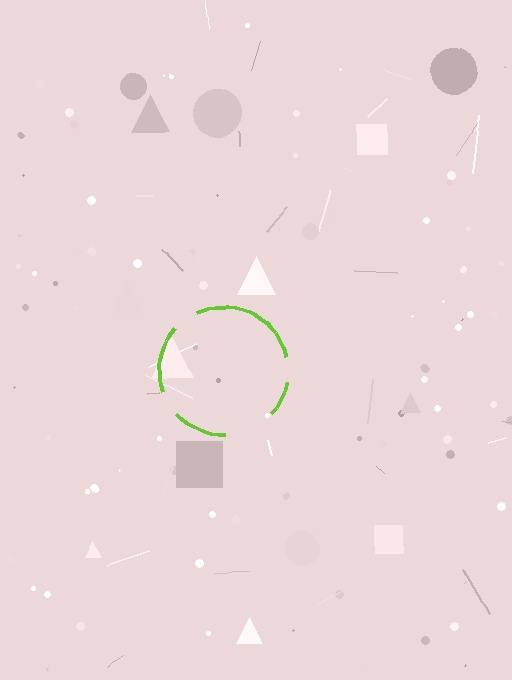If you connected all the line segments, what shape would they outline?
They would outline a circle.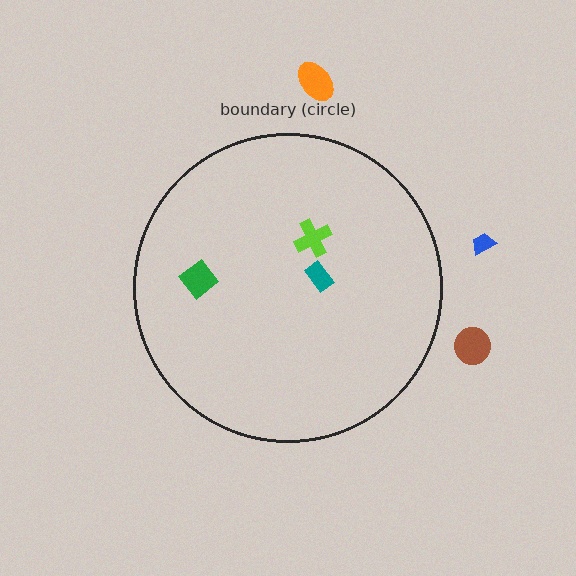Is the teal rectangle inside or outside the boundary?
Inside.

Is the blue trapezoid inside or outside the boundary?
Outside.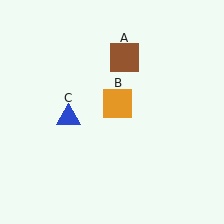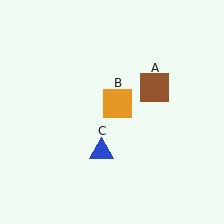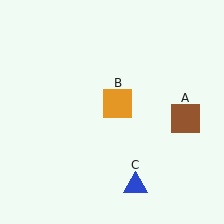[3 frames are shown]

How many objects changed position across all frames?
2 objects changed position: brown square (object A), blue triangle (object C).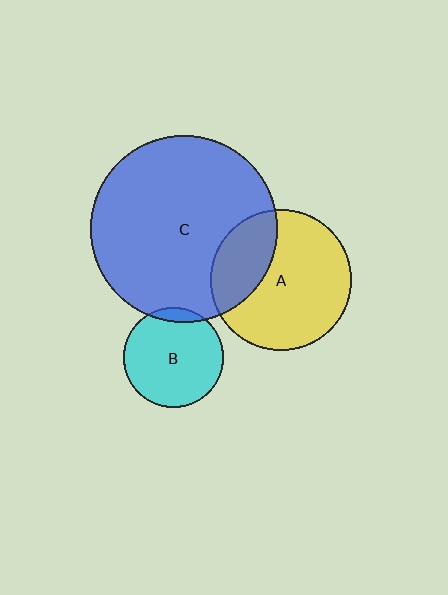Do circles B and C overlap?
Yes.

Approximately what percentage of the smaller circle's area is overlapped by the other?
Approximately 5%.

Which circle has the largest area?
Circle C (blue).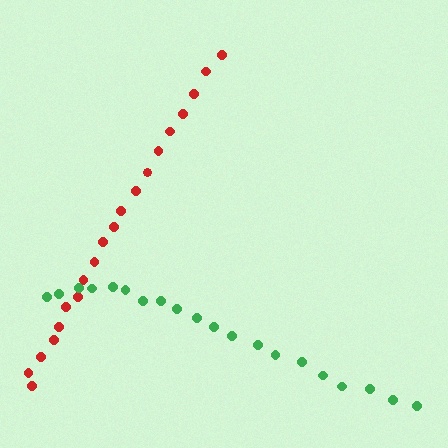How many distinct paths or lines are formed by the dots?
There are 2 distinct paths.